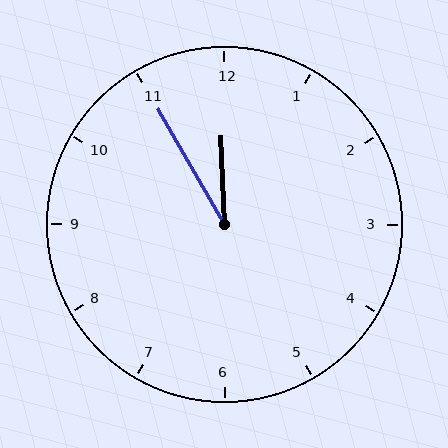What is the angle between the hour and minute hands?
Approximately 28 degrees.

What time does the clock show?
11:55.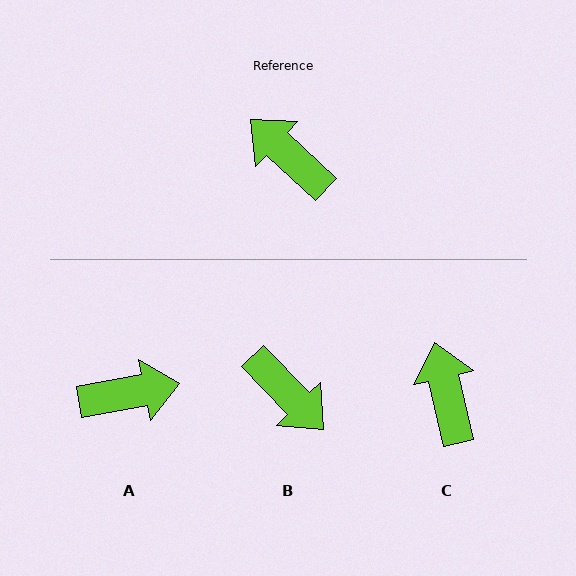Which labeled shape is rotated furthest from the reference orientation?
B, about 177 degrees away.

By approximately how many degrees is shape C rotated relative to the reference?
Approximately 33 degrees clockwise.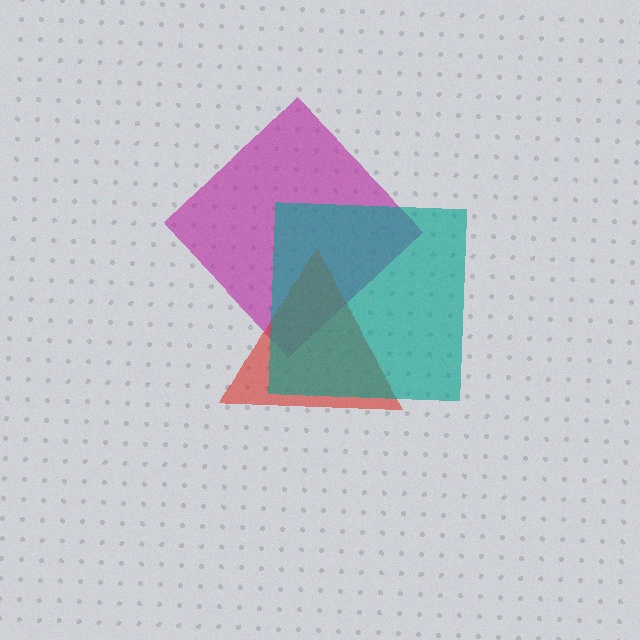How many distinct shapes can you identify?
There are 3 distinct shapes: a magenta diamond, a red triangle, a teal square.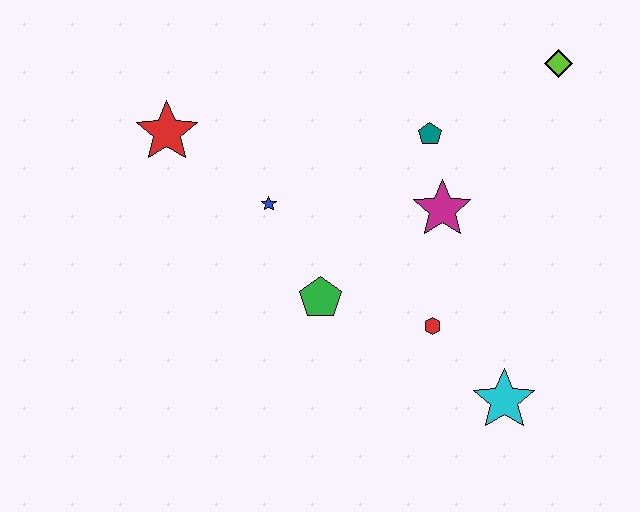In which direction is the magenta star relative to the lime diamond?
The magenta star is below the lime diamond.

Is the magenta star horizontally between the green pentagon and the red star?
No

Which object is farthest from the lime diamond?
The red star is farthest from the lime diamond.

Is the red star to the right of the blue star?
No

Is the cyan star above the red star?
No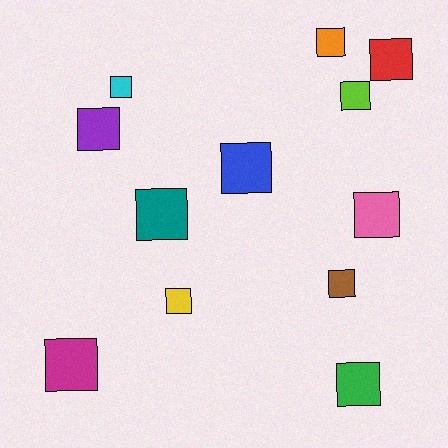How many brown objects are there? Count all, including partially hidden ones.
There is 1 brown object.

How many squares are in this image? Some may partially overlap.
There are 12 squares.